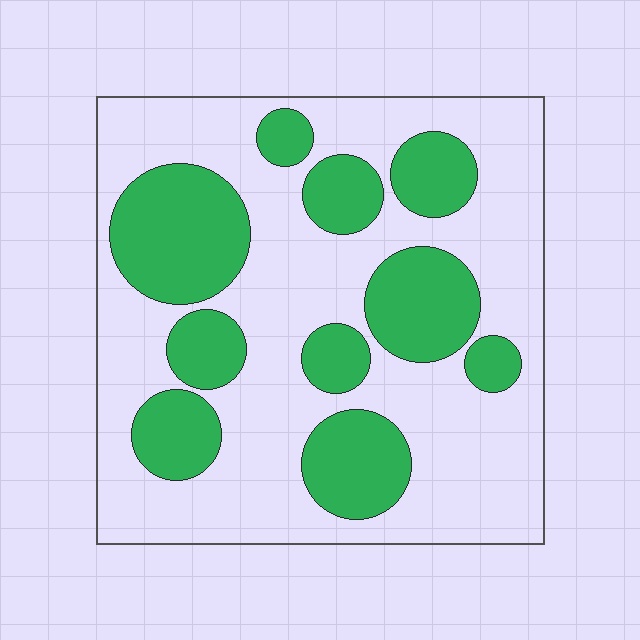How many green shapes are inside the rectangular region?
10.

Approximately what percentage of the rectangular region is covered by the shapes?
Approximately 35%.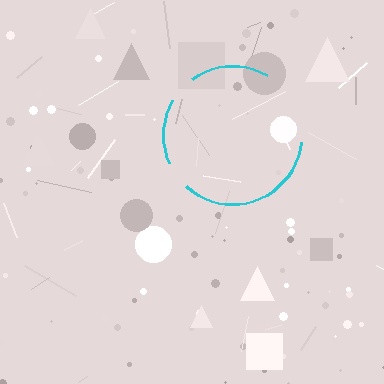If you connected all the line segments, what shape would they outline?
They would outline a circle.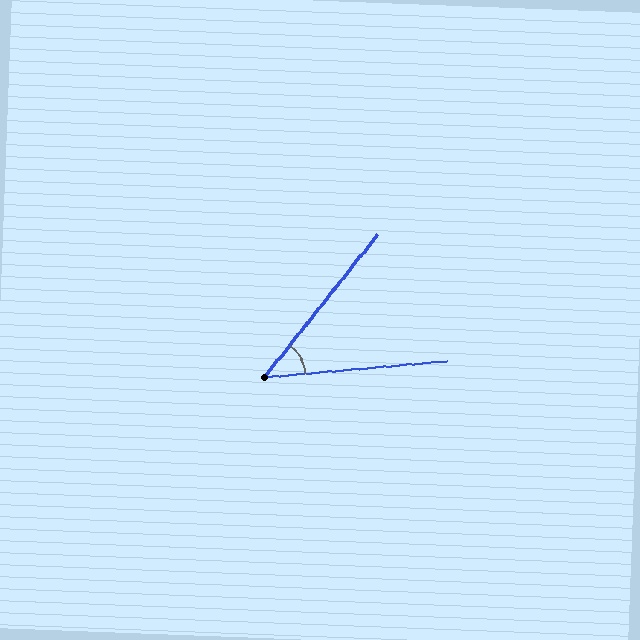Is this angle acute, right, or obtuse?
It is acute.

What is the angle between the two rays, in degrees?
Approximately 46 degrees.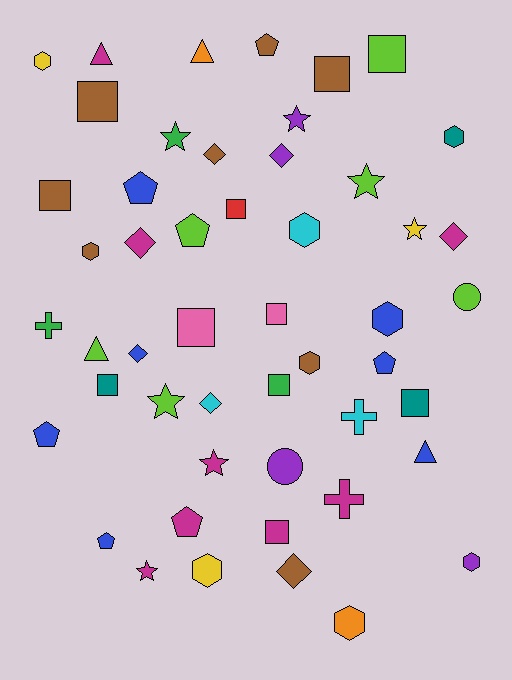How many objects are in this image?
There are 50 objects.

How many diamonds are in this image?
There are 7 diamonds.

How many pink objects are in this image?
There are 2 pink objects.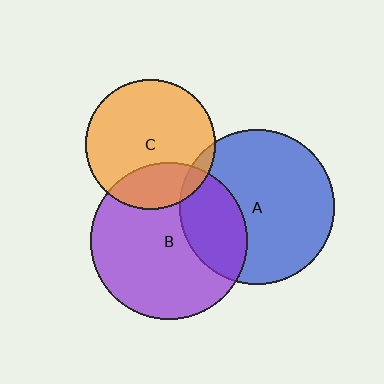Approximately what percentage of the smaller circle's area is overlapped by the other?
Approximately 30%.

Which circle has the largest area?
Circle B (purple).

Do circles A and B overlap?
Yes.